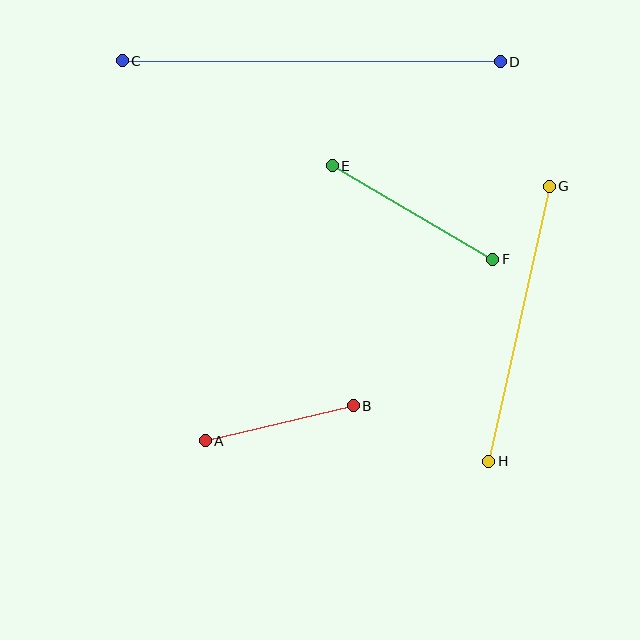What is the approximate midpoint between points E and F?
The midpoint is at approximately (412, 213) pixels.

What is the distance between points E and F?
The distance is approximately 186 pixels.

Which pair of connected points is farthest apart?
Points C and D are farthest apart.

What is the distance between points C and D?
The distance is approximately 378 pixels.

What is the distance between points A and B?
The distance is approximately 152 pixels.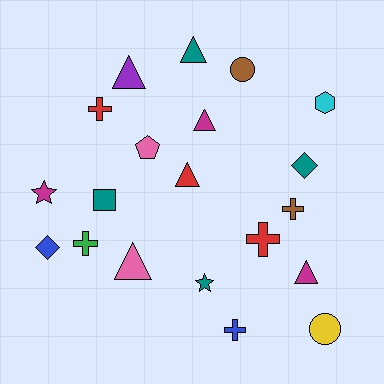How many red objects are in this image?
There are 3 red objects.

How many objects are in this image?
There are 20 objects.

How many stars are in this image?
There are 2 stars.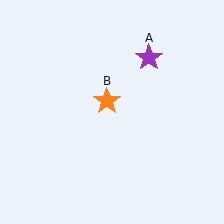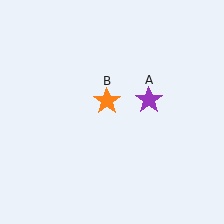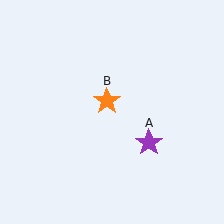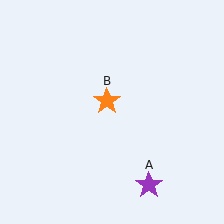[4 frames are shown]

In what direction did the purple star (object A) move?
The purple star (object A) moved down.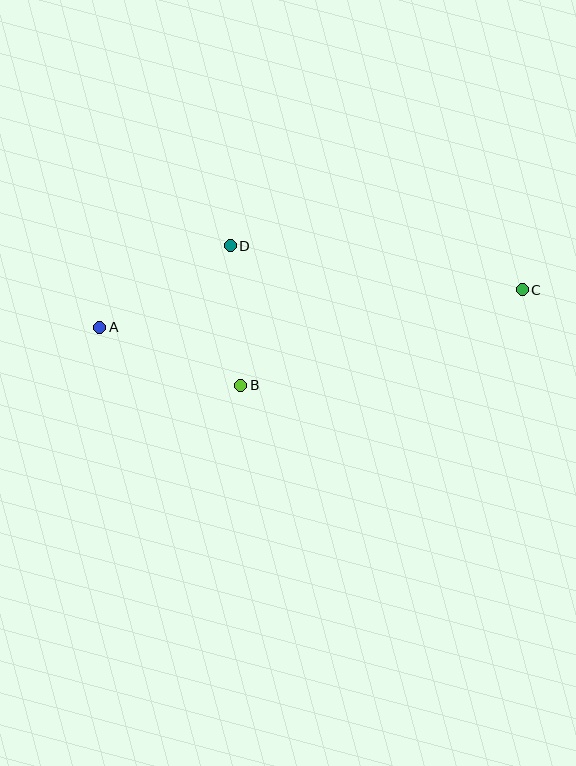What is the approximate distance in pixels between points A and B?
The distance between A and B is approximately 152 pixels.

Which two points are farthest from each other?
Points A and C are farthest from each other.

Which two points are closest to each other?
Points B and D are closest to each other.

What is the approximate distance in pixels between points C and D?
The distance between C and D is approximately 295 pixels.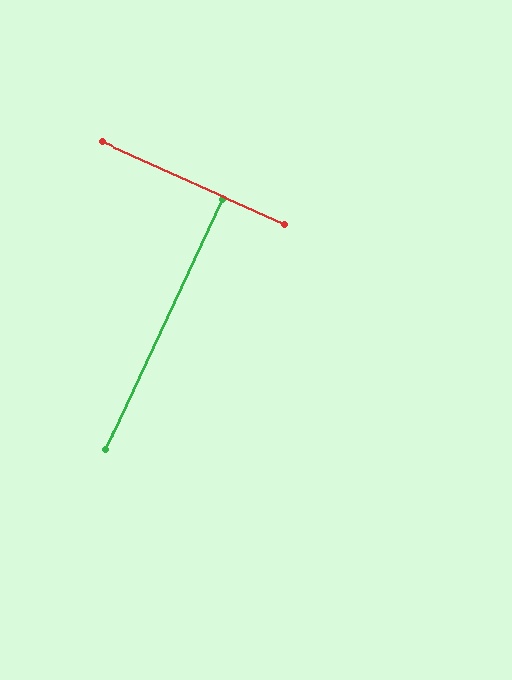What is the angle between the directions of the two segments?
Approximately 89 degrees.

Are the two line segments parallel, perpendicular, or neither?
Perpendicular — they meet at approximately 89°.